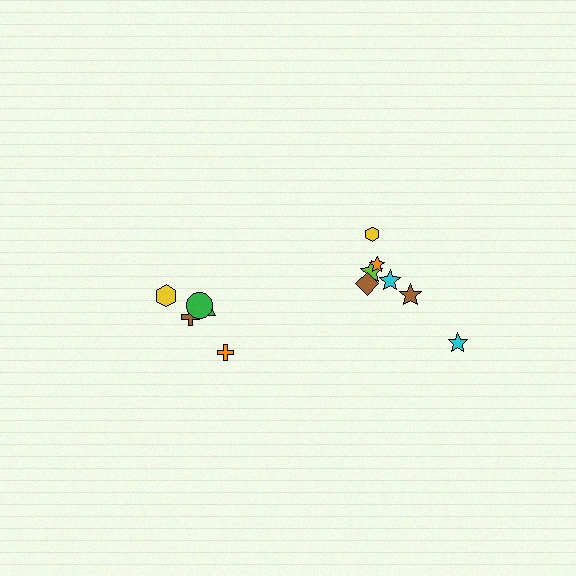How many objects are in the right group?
There are 7 objects.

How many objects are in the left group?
There are 5 objects.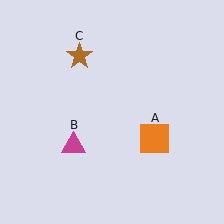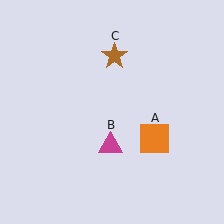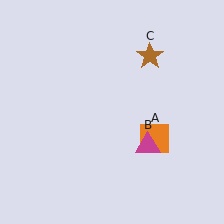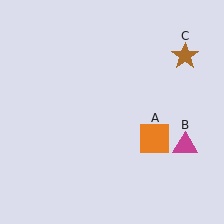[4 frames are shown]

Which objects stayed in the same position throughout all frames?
Orange square (object A) remained stationary.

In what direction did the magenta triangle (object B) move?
The magenta triangle (object B) moved right.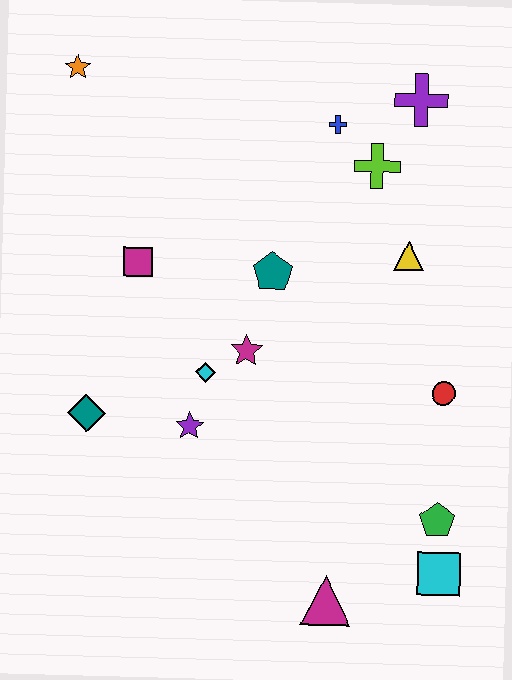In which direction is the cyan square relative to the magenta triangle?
The cyan square is to the right of the magenta triangle.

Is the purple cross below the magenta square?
No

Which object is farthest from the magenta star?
The orange star is farthest from the magenta star.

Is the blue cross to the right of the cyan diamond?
Yes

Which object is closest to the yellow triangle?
The lime cross is closest to the yellow triangle.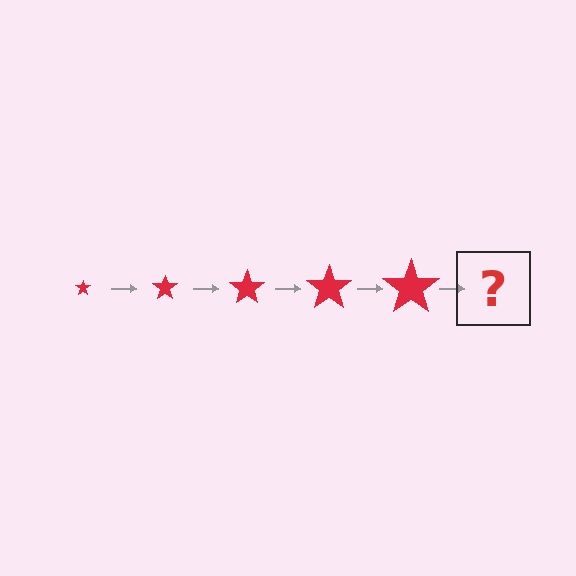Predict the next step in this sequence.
The next step is a red star, larger than the previous one.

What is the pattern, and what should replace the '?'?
The pattern is that the star gets progressively larger each step. The '?' should be a red star, larger than the previous one.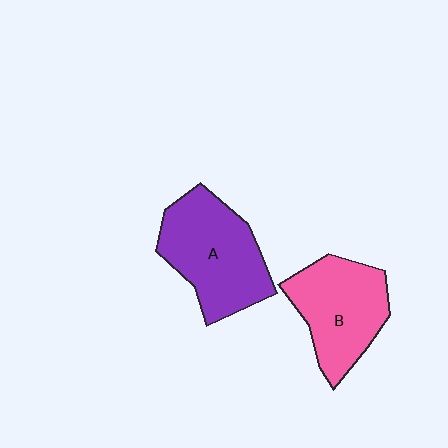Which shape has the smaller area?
Shape B (pink).